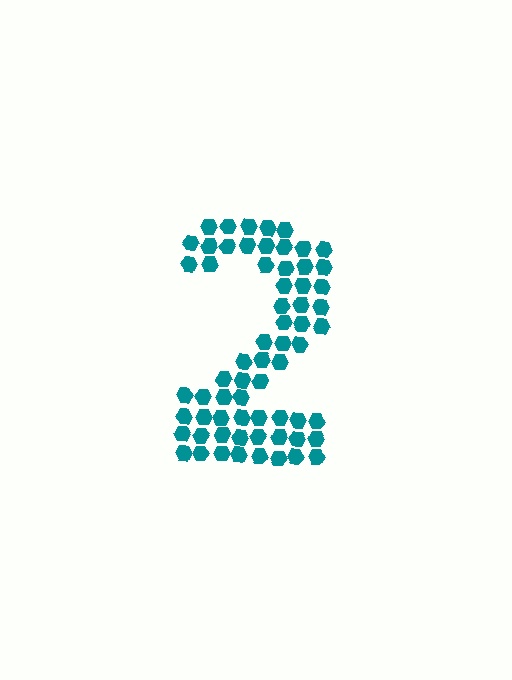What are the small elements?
The small elements are hexagons.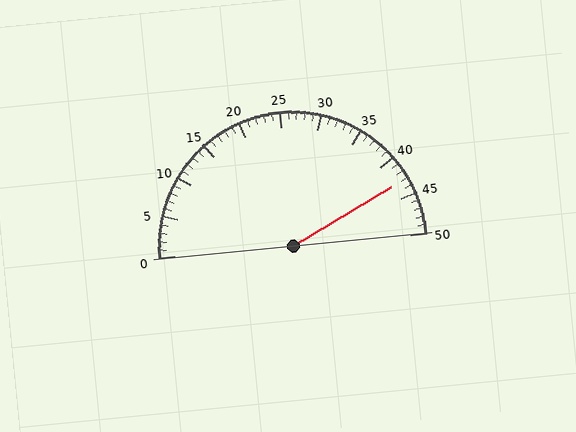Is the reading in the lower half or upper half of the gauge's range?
The reading is in the upper half of the range (0 to 50).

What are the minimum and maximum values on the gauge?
The gauge ranges from 0 to 50.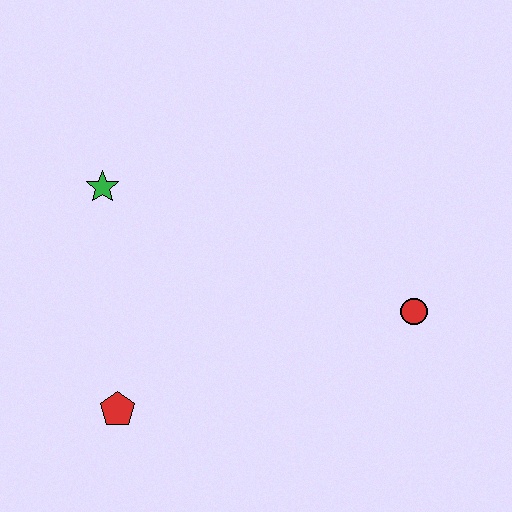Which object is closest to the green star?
The red pentagon is closest to the green star.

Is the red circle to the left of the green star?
No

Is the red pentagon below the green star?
Yes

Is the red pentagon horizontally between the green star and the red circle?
Yes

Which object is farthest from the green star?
The red circle is farthest from the green star.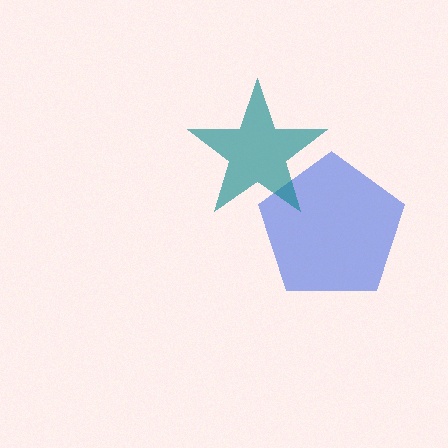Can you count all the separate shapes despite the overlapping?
Yes, there are 2 separate shapes.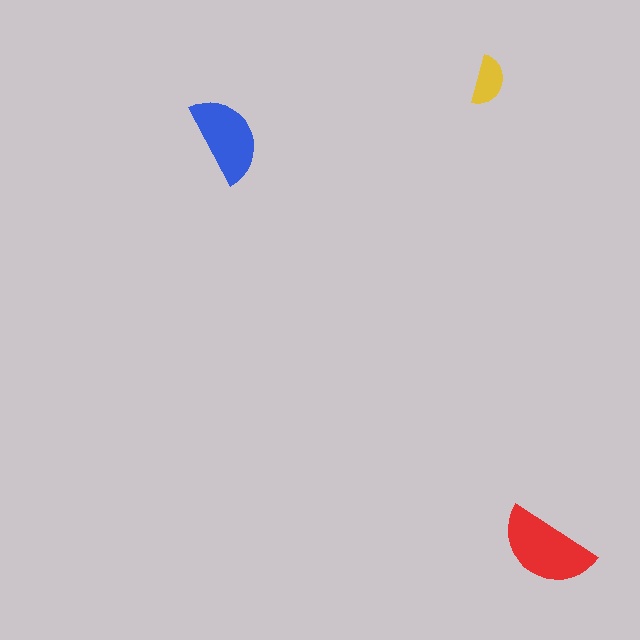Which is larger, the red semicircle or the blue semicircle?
The red one.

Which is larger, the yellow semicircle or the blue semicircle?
The blue one.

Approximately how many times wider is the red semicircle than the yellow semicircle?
About 2 times wider.